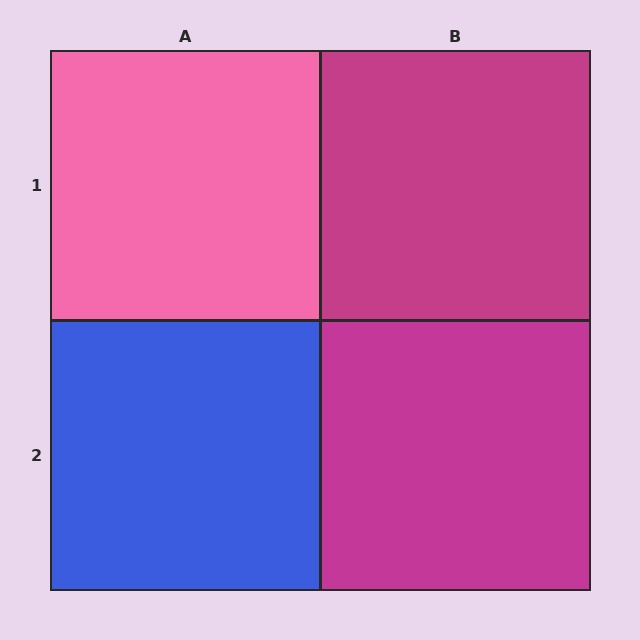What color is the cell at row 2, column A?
Blue.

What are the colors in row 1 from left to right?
Pink, magenta.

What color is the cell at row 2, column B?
Magenta.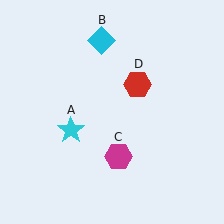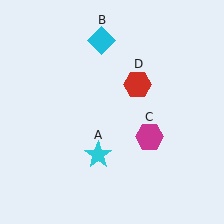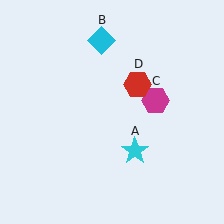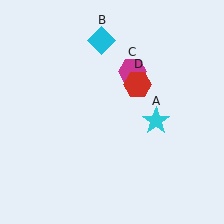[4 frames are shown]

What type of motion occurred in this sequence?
The cyan star (object A), magenta hexagon (object C) rotated counterclockwise around the center of the scene.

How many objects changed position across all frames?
2 objects changed position: cyan star (object A), magenta hexagon (object C).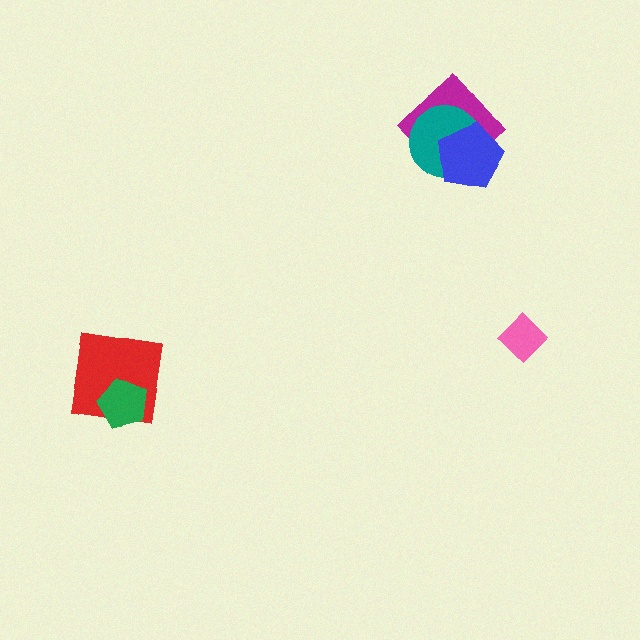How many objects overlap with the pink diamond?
0 objects overlap with the pink diamond.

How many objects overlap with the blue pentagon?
2 objects overlap with the blue pentagon.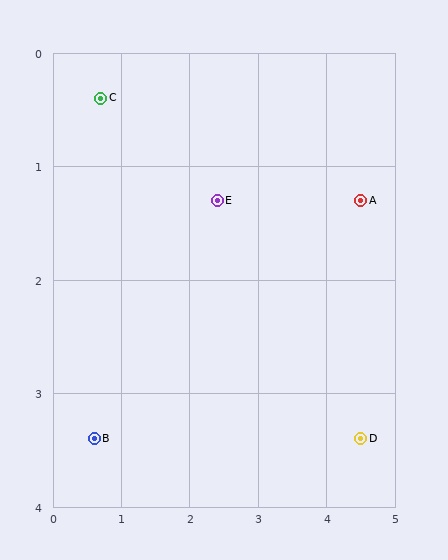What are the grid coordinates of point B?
Point B is at approximately (0.6, 3.4).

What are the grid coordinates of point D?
Point D is at approximately (4.5, 3.4).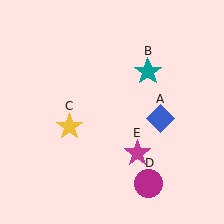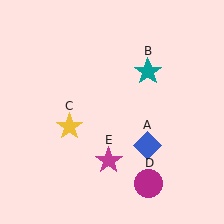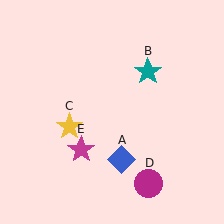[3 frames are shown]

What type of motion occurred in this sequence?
The blue diamond (object A), magenta star (object E) rotated clockwise around the center of the scene.